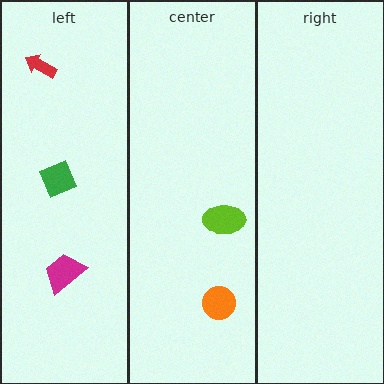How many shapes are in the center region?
2.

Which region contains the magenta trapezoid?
The left region.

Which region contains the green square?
The left region.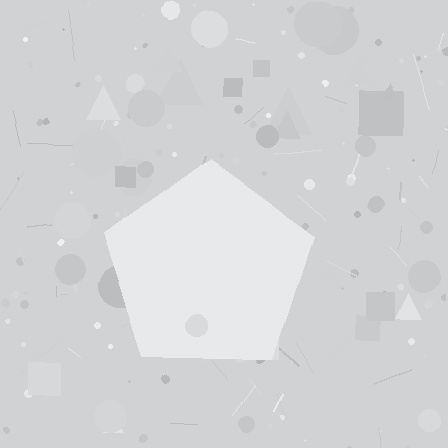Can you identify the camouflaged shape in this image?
The camouflaged shape is a pentagon.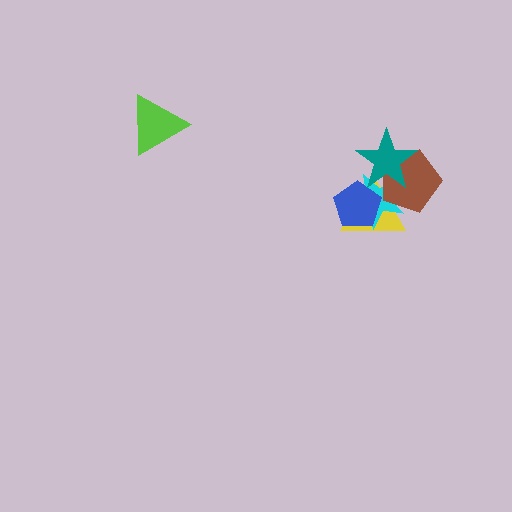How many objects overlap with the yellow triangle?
4 objects overlap with the yellow triangle.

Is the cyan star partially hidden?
Yes, it is partially covered by another shape.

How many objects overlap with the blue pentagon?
2 objects overlap with the blue pentagon.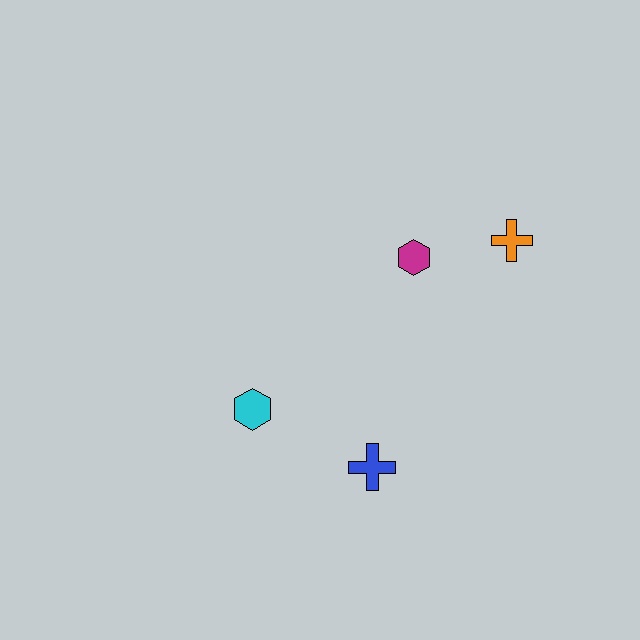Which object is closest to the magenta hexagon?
The orange cross is closest to the magenta hexagon.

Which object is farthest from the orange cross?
The cyan hexagon is farthest from the orange cross.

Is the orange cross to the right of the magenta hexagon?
Yes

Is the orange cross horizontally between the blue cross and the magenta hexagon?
No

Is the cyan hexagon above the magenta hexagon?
No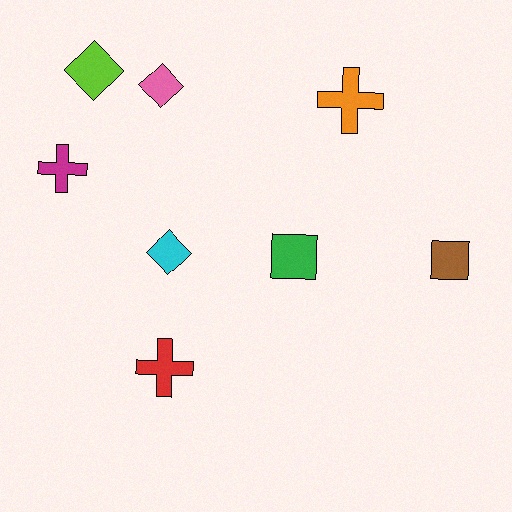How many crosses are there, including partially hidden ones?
There are 3 crosses.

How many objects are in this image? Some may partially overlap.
There are 8 objects.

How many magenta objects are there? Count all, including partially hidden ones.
There is 1 magenta object.